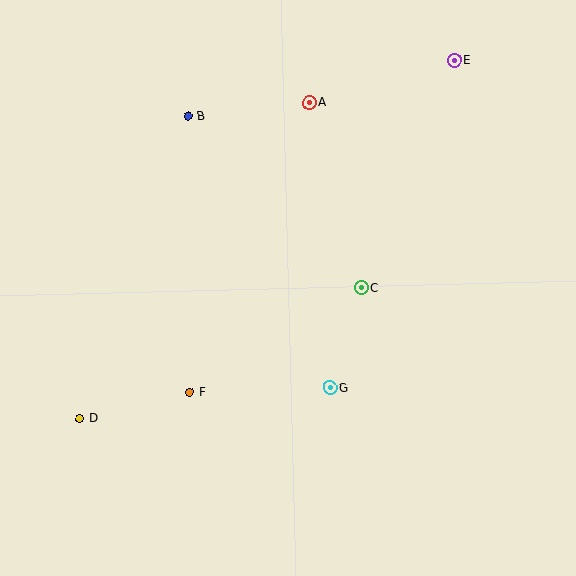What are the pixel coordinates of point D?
Point D is at (80, 419).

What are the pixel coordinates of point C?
Point C is at (361, 288).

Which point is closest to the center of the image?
Point C at (361, 288) is closest to the center.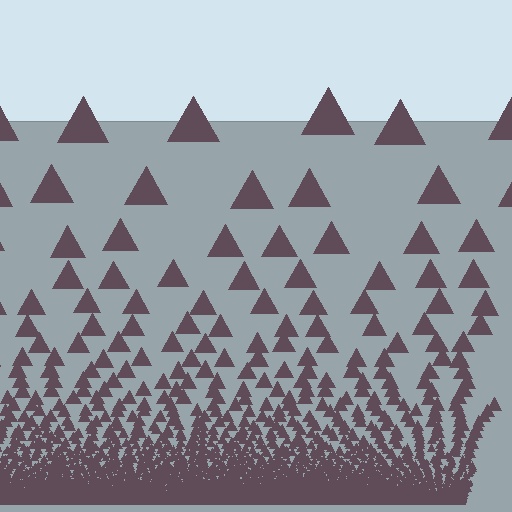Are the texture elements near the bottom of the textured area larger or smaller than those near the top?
Smaller. The gradient is inverted — elements near the bottom are smaller and denser.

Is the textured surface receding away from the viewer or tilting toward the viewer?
The surface appears to tilt toward the viewer. Texture elements get larger and sparser toward the top.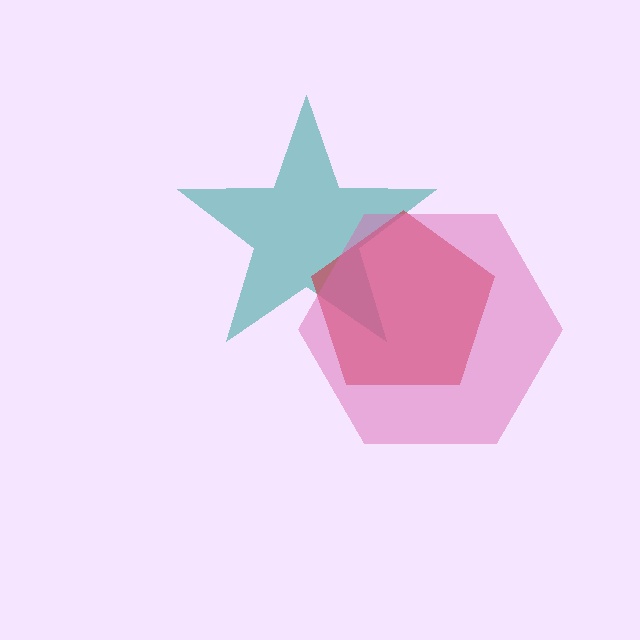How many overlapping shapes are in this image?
There are 3 overlapping shapes in the image.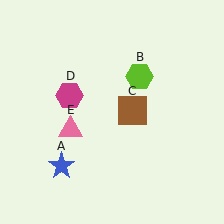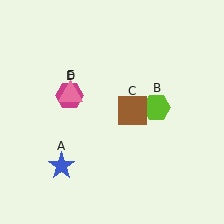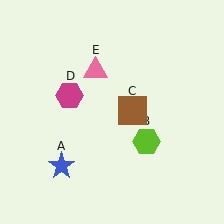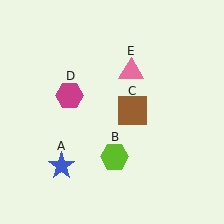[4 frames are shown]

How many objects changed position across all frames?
2 objects changed position: lime hexagon (object B), pink triangle (object E).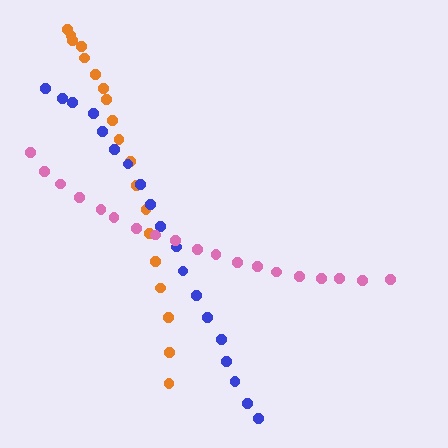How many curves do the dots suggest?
There are 3 distinct paths.